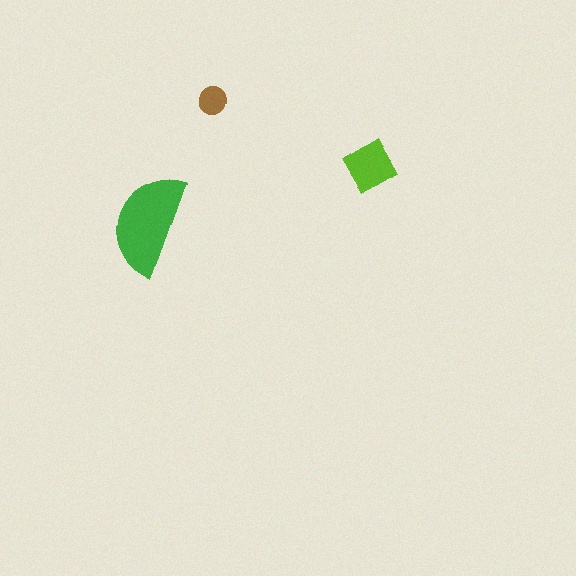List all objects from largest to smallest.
The green semicircle, the lime diamond, the brown circle.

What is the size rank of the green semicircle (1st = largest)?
1st.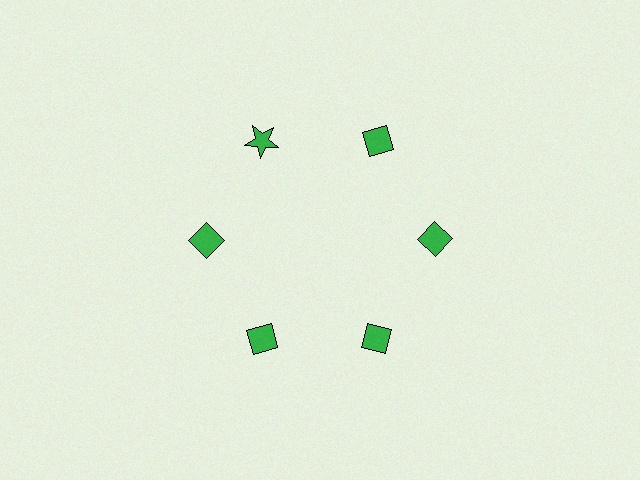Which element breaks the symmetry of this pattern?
The green star at roughly the 11 o'clock position breaks the symmetry. All other shapes are green diamonds.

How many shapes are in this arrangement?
There are 6 shapes arranged in a ring pattern.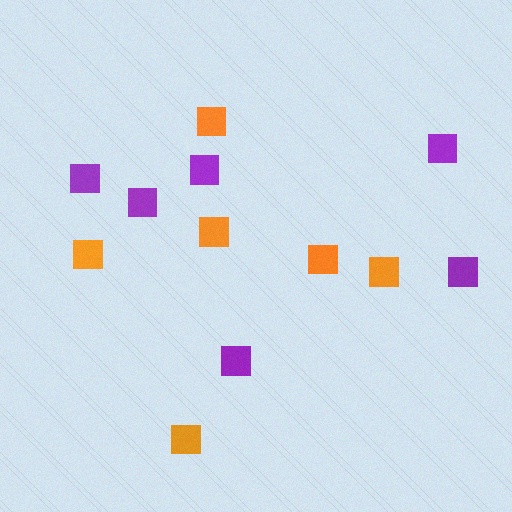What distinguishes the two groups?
There are 2 groups: one group of purple squares (6) and one group of orange squares (6).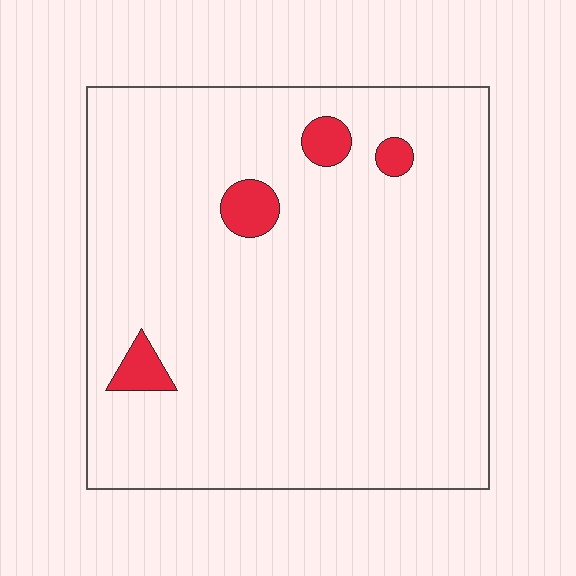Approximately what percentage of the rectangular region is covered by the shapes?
Approximately 5%.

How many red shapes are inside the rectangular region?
4.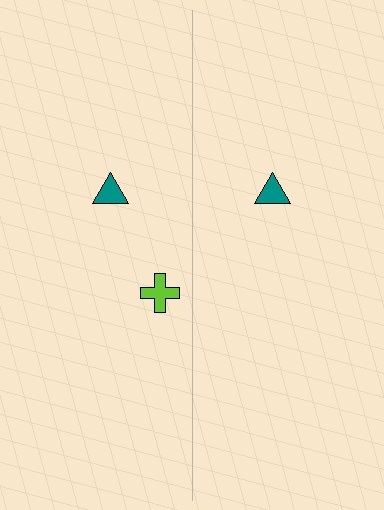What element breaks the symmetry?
A lime cross is missing from the right side.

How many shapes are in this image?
There are 3 shapes in this image.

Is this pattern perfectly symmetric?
No, the pattern is not perfectly symmetric. A lime cross is missing from the right side.